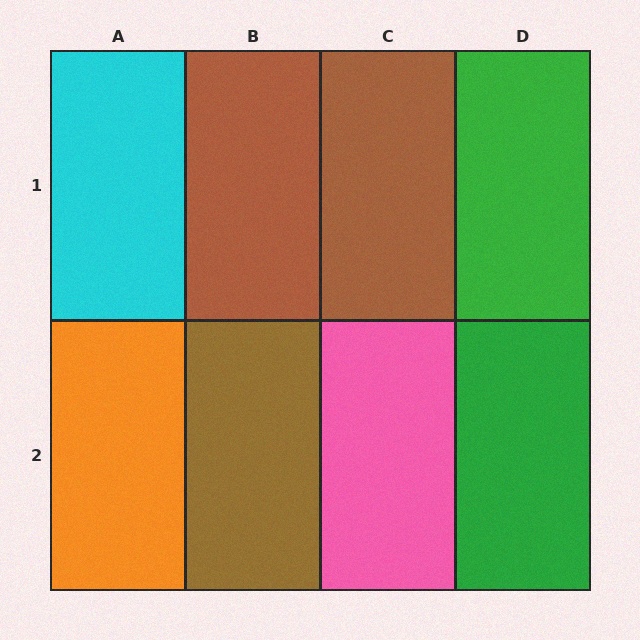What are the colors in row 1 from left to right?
Cyan, brown, brown, green.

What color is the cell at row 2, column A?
Orange.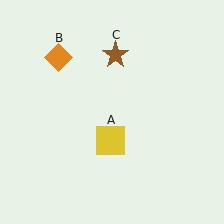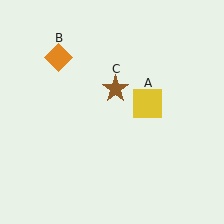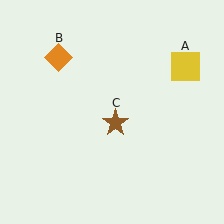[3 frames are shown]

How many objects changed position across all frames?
2 objects changed position: yellow square (object A), brown star (object C).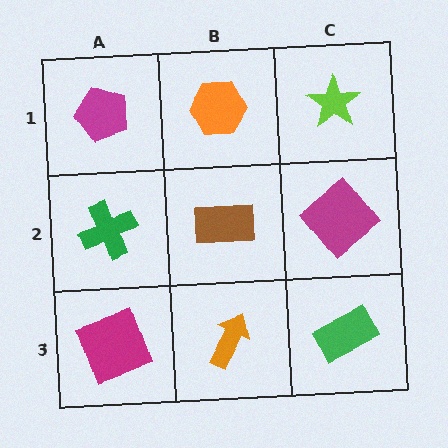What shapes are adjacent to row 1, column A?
A green cross (row 2, column A), an orange hexagon (row 1, column B).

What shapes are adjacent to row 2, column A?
A magenta pentagon (row 1, column A), a magenta square (row 3, column A), a brown rectangle (row 2, column B).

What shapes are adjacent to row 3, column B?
A brown rectangle (row 2, column B), a magenta square (row 3, column A), a green rectangle (row 3, column C).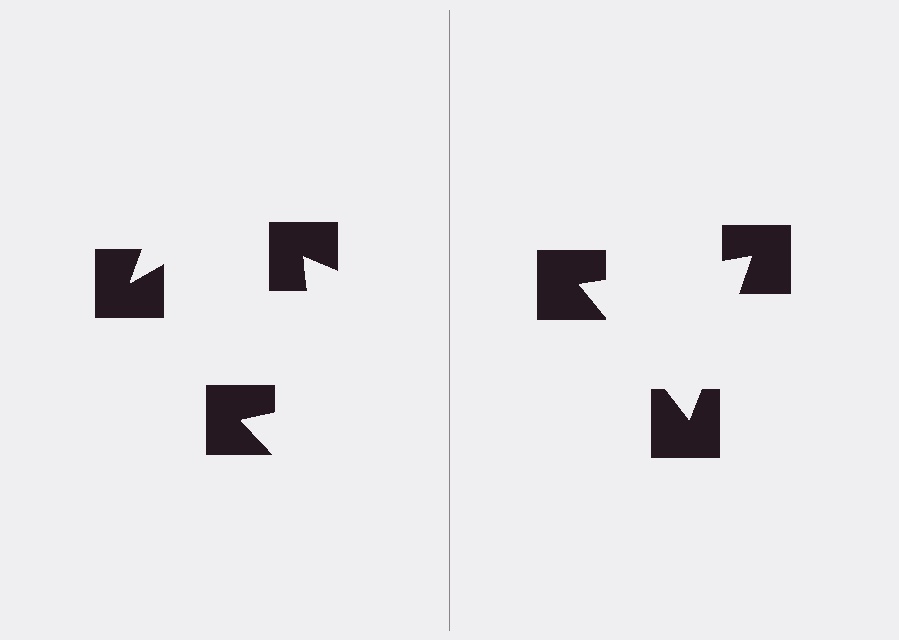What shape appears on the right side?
An illusory triangle.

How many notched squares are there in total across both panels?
6 — 3 on each side.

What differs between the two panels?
The notched squares are positioned identically on both sides; only the wedge orientations differ. On the right they align to a triangle; on the left they are misaligned.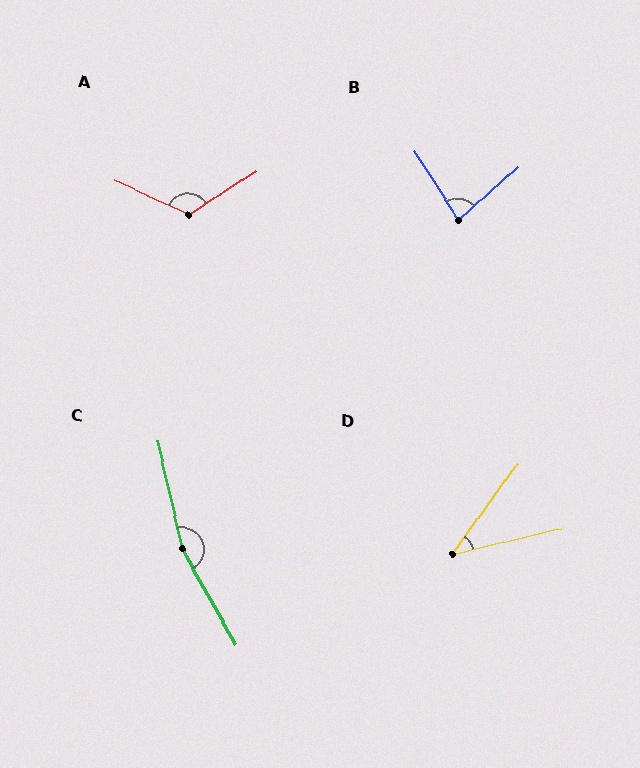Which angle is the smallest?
D, at approximately 41 degrees.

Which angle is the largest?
C, at approximately 164 degrees.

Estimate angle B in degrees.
Approximately 81 degrees.